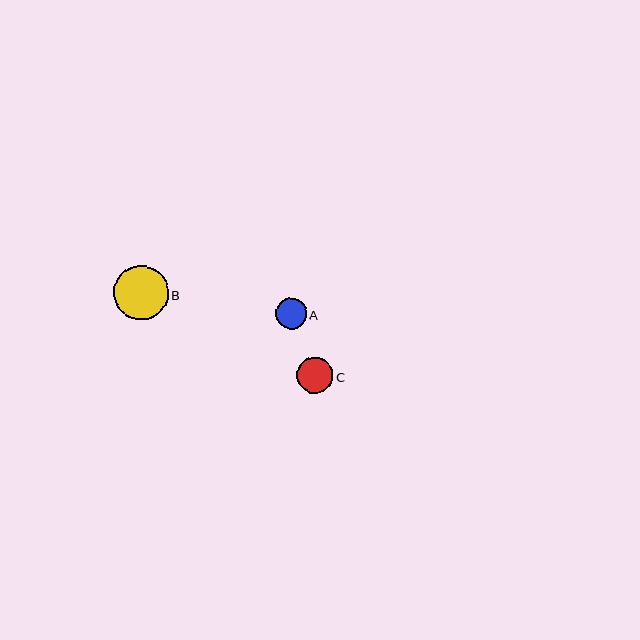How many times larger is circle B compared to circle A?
Circle B is approximately 1.7 times the size of circle A.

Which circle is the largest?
Circle B is the largest with a size of approximately 54 pixels.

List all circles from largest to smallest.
From largest to smallest: B, C, A.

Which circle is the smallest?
Circle A is the smallest with a size of approximately 31 pixels.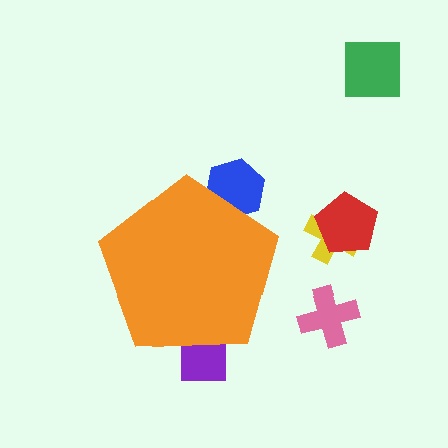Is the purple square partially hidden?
Yes, the purple square is partially hidden behind the orange pentagon.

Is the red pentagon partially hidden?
No, the red pentagon is fully visible.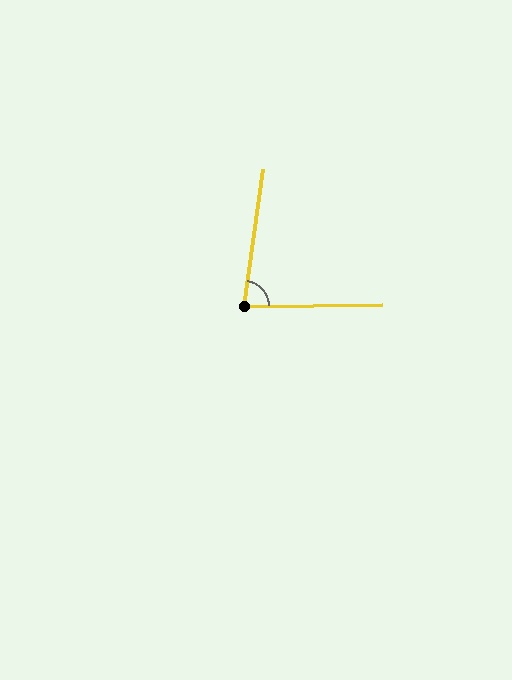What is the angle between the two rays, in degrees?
Approximately 81 degrees.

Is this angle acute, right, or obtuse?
It is acute.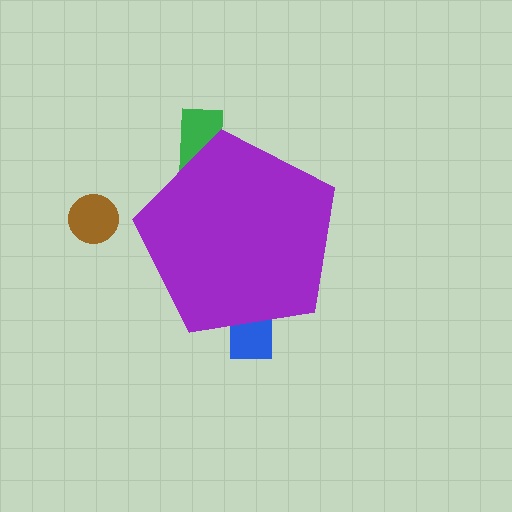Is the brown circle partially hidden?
No, the brown circle is fully visible.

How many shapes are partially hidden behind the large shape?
2 shapes are partially hidden.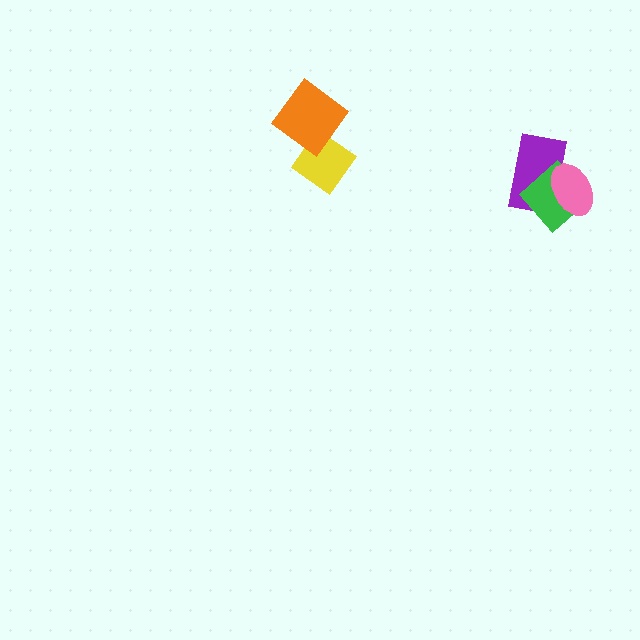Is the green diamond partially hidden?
Yes, it is partially covered by another shape.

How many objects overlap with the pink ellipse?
2 objects overlap with the pink ellipse.